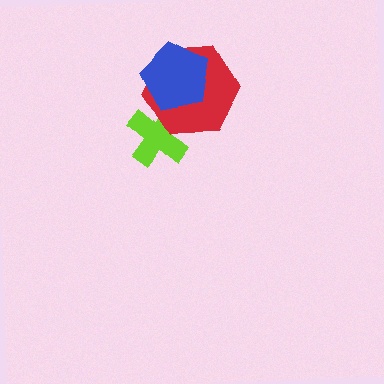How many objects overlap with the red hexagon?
2 objects overlap with the red hexagon.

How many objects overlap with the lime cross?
1 object overlaps with the lime cross.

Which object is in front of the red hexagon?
The blue pentagon is in front of the red hexagon.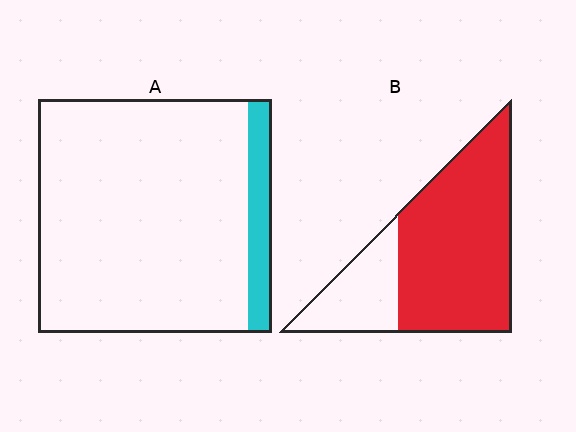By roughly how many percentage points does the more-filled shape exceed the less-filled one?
By roughly 65 percentage points (B over A).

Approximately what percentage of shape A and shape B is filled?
A is approximately 10% and B is approximately 75%.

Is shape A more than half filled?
No.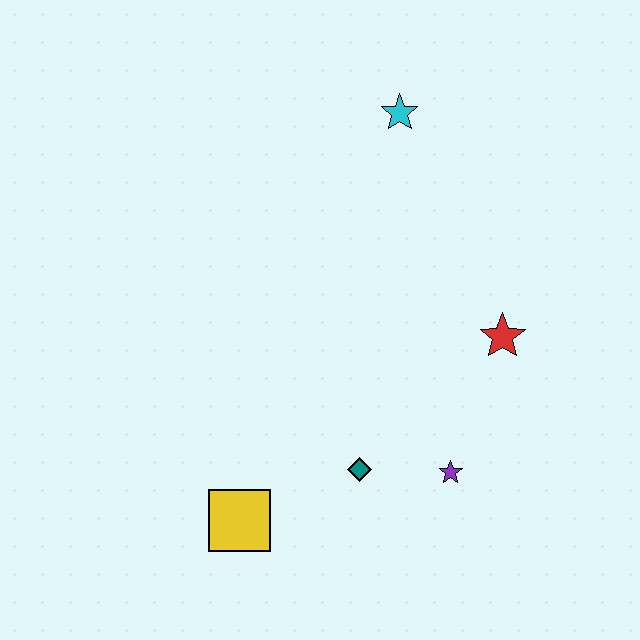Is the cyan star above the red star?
Yes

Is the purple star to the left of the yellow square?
No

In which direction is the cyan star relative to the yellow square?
The cyan star is above the yellow square.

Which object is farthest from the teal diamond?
The cyan star is farthest from the teal diamond.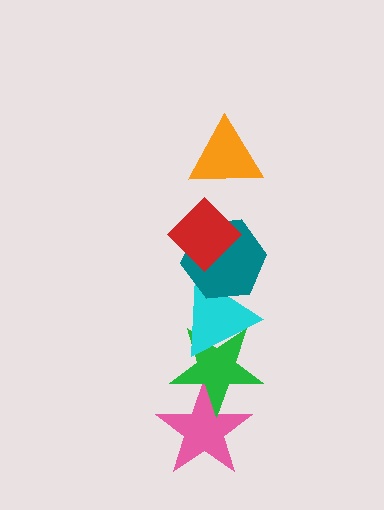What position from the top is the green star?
The green star is 5th from the top.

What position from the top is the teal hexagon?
The teal hexagon is 3rd from the top.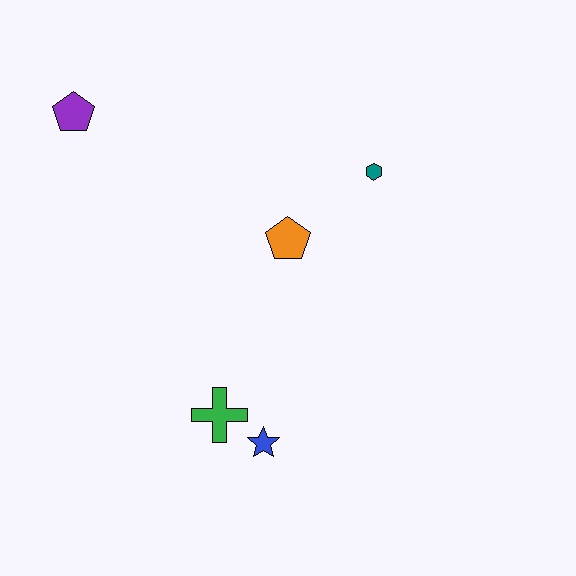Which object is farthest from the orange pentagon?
The purple pentagon is farthest from the orange pentagon.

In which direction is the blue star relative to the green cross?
The blue star is to the right of the green cross.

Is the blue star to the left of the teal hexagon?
Yes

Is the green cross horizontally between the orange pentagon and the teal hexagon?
No